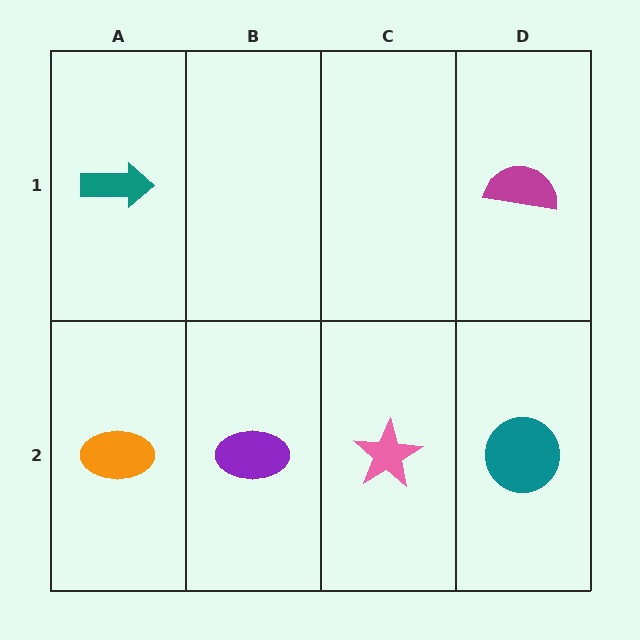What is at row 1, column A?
A teal arrow.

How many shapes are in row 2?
4 shapes.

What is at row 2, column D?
A teal circle.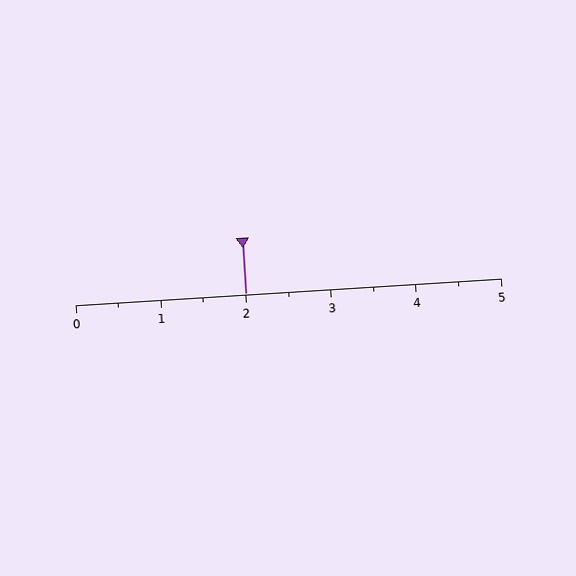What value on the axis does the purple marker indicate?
The marker indicates approximately 2.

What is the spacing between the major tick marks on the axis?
The major ticks are spaced 1 apart.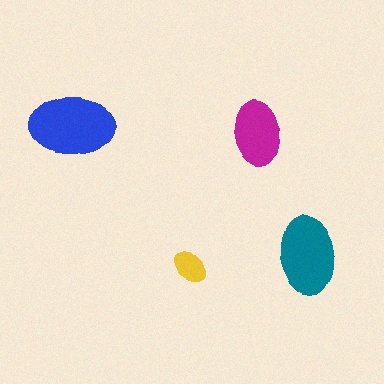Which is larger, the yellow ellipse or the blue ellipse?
The blue one.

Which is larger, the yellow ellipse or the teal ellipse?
The teal one.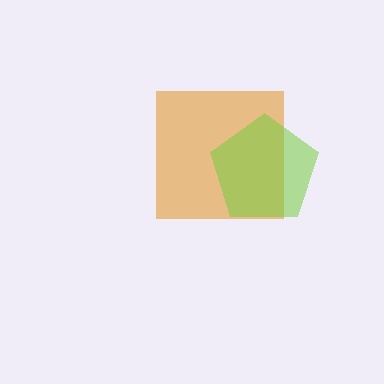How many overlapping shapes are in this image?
There are 2 overlapping shapes in the image.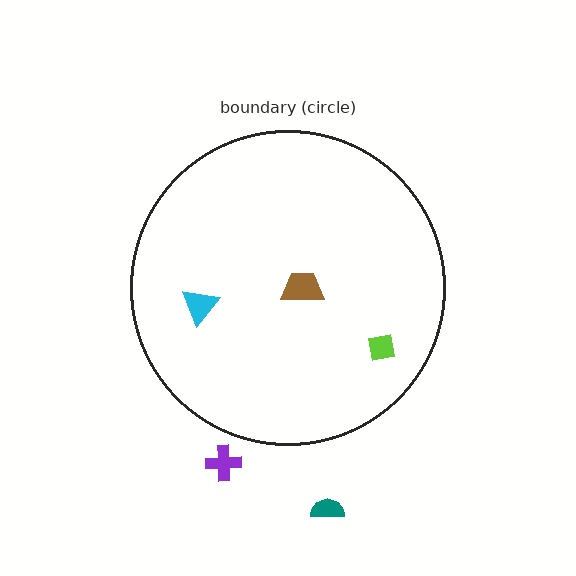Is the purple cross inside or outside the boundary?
Outside.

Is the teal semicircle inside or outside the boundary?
Outside.